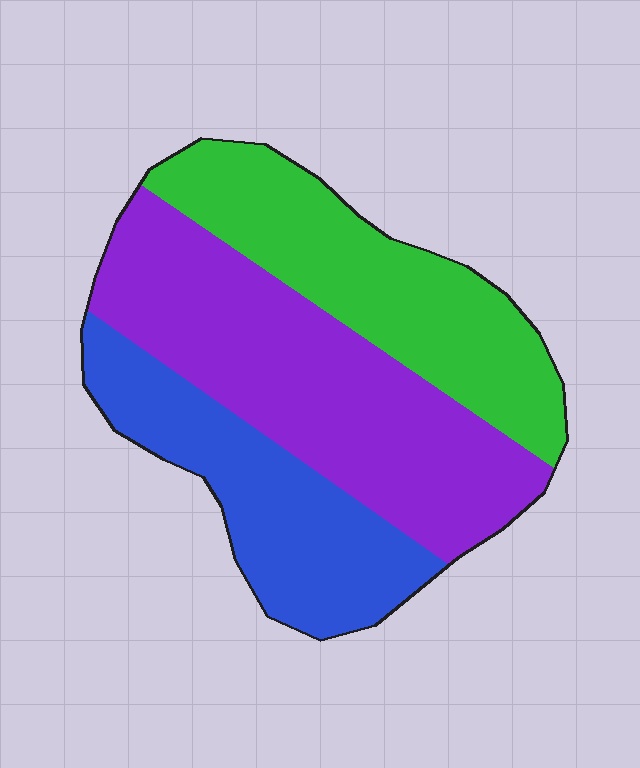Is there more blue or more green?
Green.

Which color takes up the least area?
Blue, at roughly 25%.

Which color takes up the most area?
Purple, at roughly 45%.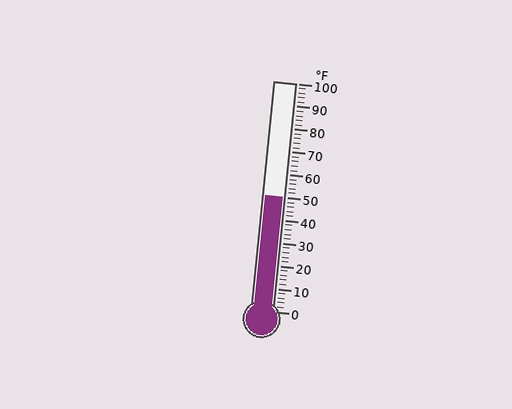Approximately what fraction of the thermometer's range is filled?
The thermometer is filled to approximately 50% of its range.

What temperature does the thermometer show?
The thermometer shows approximately 50°F.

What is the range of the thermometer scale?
The thermometer scale ranges from 0°F to 100°F.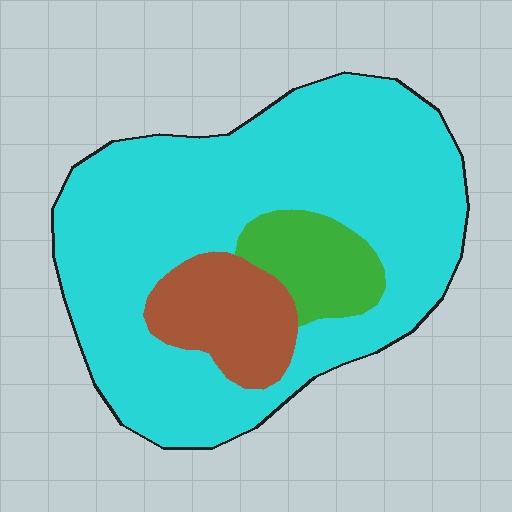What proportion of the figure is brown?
Brown takes up about one eighth (1/8) of the figure.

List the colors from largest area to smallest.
From largest to smallest: cyan, brown, green.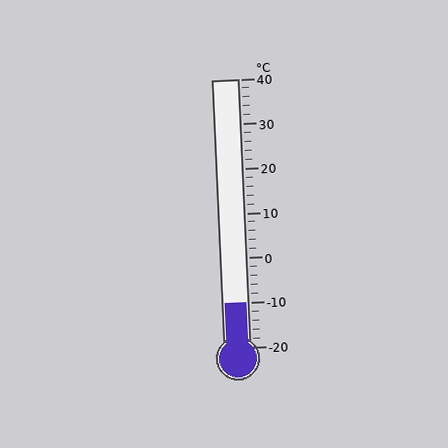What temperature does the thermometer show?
The thermometer shows approximately -10°C.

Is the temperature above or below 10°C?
The temperature is below 10°C.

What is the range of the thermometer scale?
The thermometer scale ranges from -20°C to 40°C.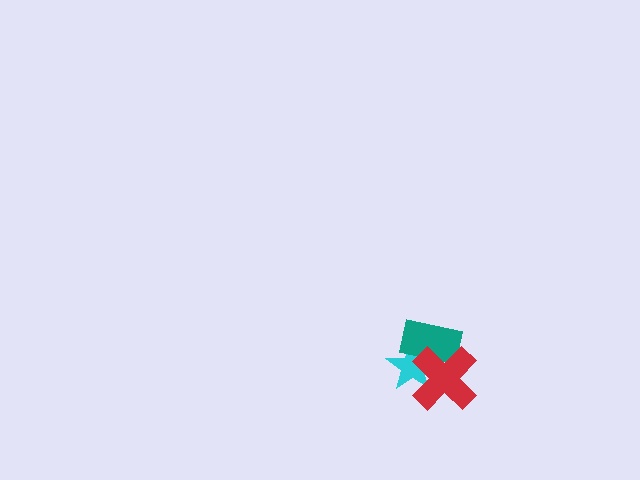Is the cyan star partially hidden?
Yes, it is partially covered by another shape.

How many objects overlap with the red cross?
2 objects overlap with the red cross.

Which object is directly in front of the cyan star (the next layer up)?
The teal rectangle is directly in front of the cyan star.